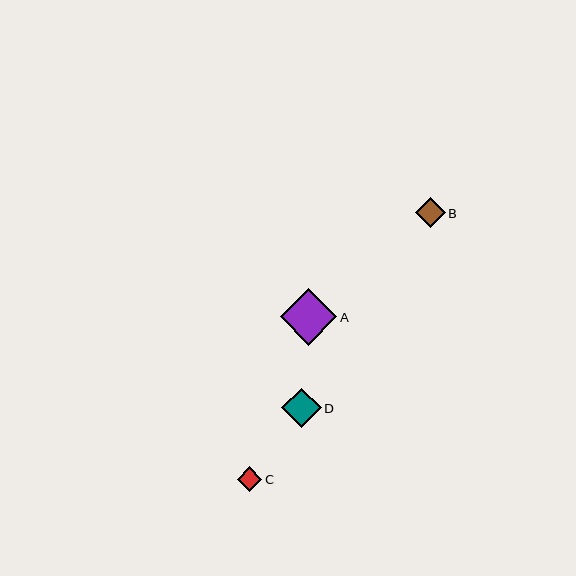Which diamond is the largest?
Diamond A is the largest with a size of approximately 56 pixels.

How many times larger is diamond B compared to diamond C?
Diamond B is approximately 1.2 times the size of diamond C.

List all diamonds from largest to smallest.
From largest to smallest: A, D, B, C.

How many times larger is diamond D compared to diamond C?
Diamond D is approximately 1.6 times the size of diamond C.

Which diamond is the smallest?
Diamond C is the smallest with a size of approximately 25 pixels.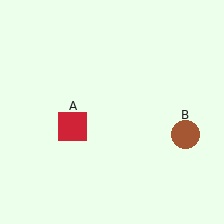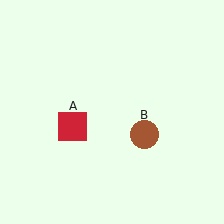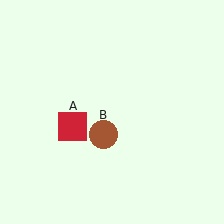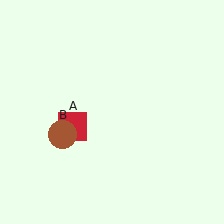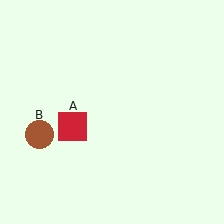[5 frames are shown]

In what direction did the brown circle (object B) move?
The brown circle (object B) moved left.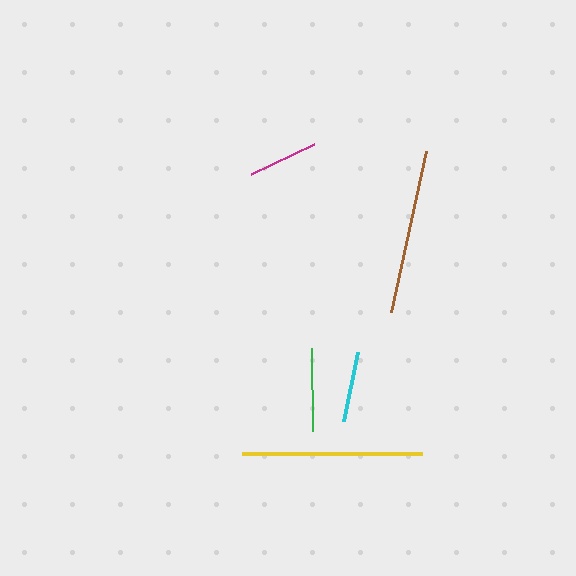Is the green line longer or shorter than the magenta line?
The green line is longer than the magenta line.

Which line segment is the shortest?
The magenta line is the shortest at approximately 70 pixels.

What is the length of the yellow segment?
The yellow segment is approximately 181 pixels long.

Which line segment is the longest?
The yellow line is the longest at approximately 181 pixels.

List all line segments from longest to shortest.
From longest to shortest: yellow, brown, green, cyan, magenta.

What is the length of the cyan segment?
The cyan segment is approximately 71 pixels long.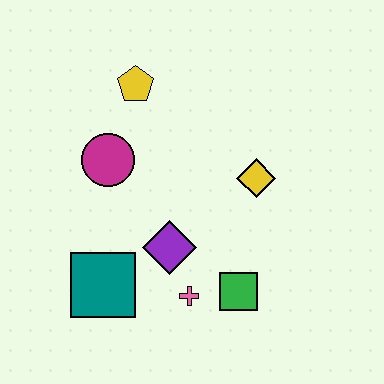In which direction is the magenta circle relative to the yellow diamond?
The magenta circle is to the left of the yellow diamond.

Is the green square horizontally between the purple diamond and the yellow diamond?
Yes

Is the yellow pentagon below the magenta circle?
No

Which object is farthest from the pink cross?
The yellow pentagon is farthest from the pink cross.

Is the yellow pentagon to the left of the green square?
Yes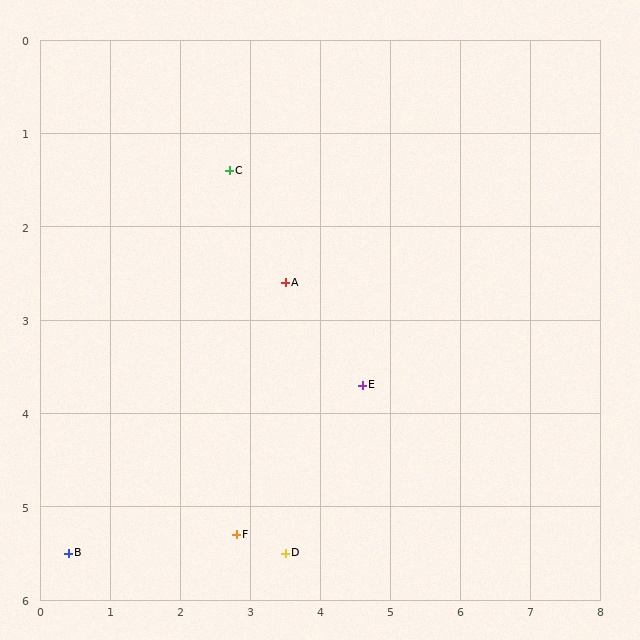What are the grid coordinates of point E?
Point E is at approximately (4.6, 3.7).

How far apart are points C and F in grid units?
Points C and F are about 3.9 grid units apart.